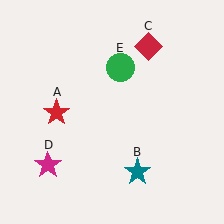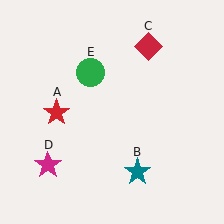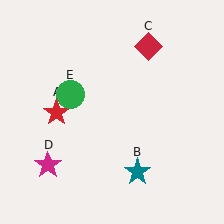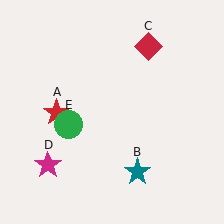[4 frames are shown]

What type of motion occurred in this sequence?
The green circle (object E) rotated counterclockwise around the center of the scene.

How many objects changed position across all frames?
1 object changed position: green circle (object E).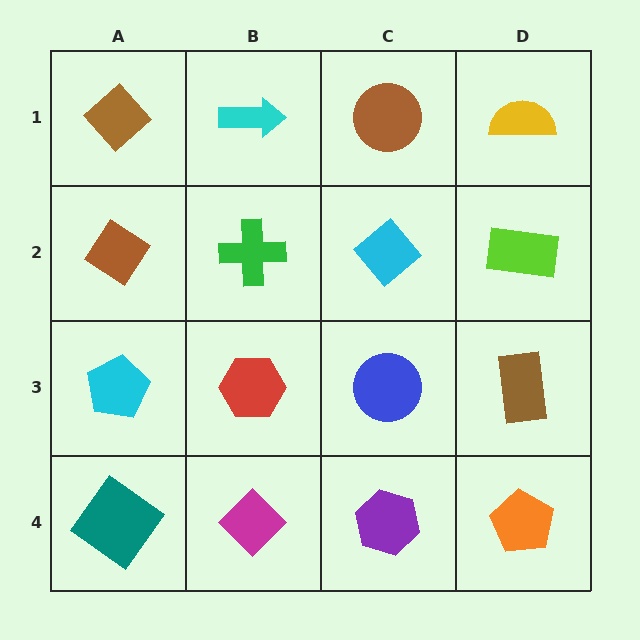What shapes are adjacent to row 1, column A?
A brown diamond (row 2, column A), a cyan arrow (row 1, column B).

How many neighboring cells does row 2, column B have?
4.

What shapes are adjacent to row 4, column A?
A cyan pentagon (row 3, column A), a magenta diamond (row 4, column B).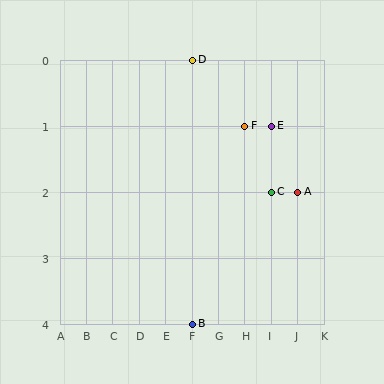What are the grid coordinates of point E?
Point E is at grid coordinates (I, 1).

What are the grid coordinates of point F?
Point F is at grid coordinates (H, 1).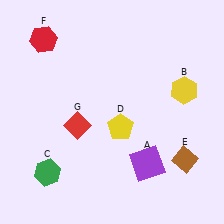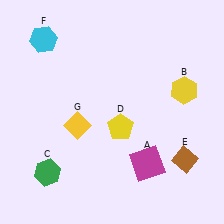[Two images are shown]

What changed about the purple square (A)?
In Image 1, A is purple. In Image 2, it changed to magenta.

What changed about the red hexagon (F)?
In Image 1, F is red. In Image 2, it changed to cyan.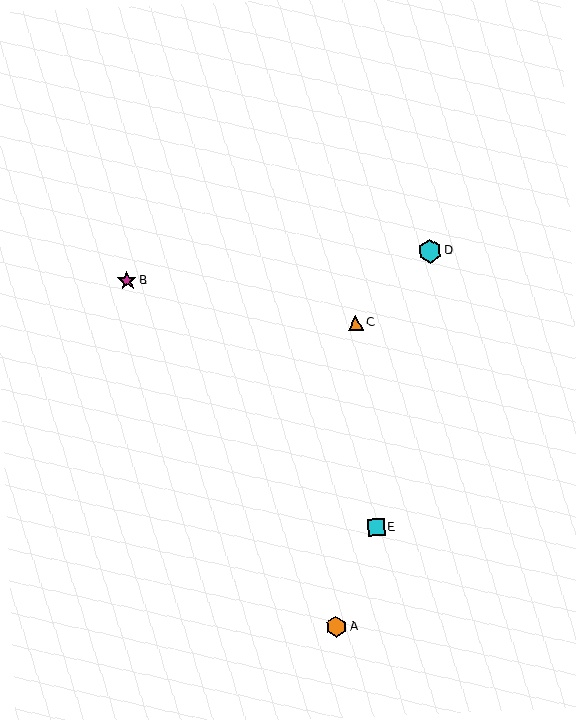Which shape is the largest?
The cyan hexagon (labeled D) is the largest.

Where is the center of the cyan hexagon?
The center of the cyan hexagon is at (430, 251).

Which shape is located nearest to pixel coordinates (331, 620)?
The orange hexagon (labeled A) at (336, 627) is nearest to that location.